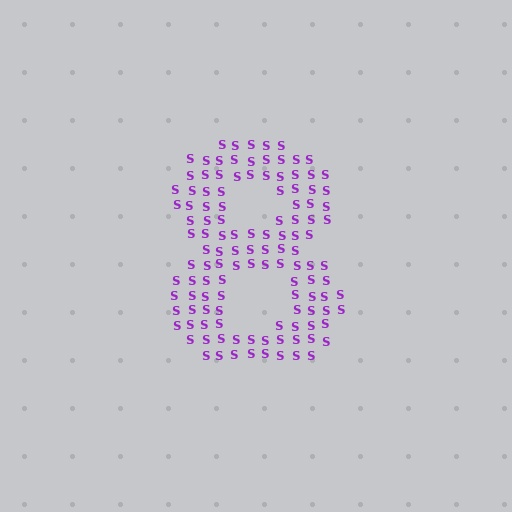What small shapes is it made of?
It is made of small letter S's.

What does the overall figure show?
The overall figure shows the digit 8.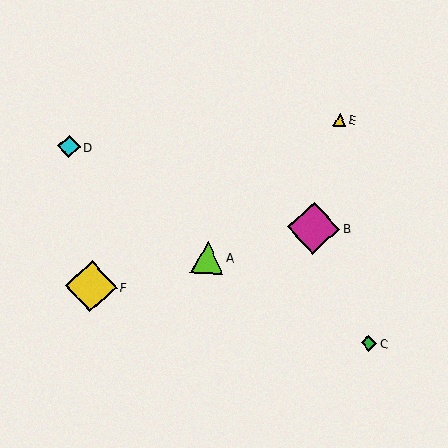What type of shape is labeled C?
Shape C is a green diamond.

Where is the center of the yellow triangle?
The center of the yellow triangle is at (340, 120).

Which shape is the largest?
The yellow diamond (labeled F) is the largest.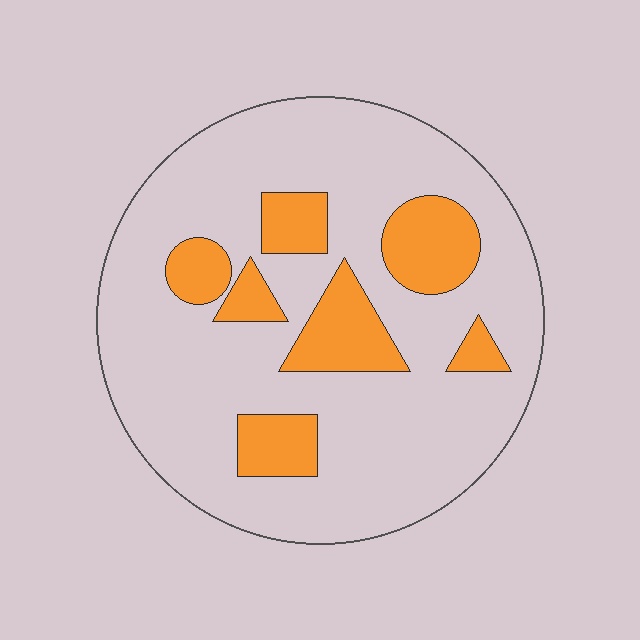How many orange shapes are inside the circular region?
7.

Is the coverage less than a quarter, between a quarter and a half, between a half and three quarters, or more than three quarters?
Less than a quarter.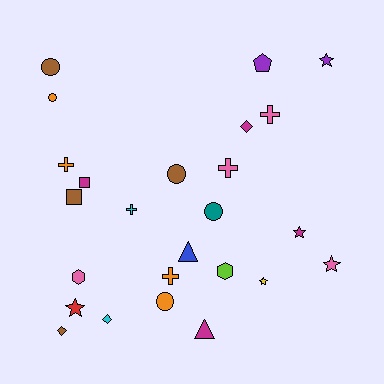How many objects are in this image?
There are 25 objects.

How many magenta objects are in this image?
There are 4 magenta objects.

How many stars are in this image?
There are 5 stars.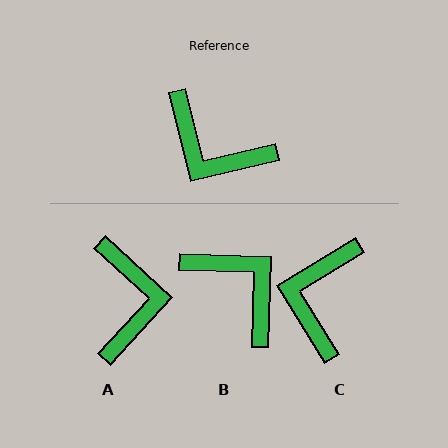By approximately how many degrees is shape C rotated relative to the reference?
Approximately 72 degrees clockwise.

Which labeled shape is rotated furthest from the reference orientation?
B, about 165 degrees away.